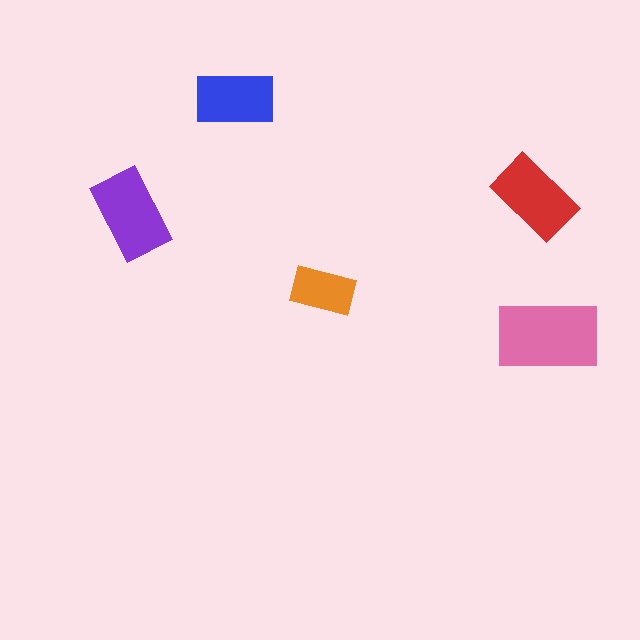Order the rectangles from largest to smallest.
the pink one, the purple one, the red one, the blue one, the orange one.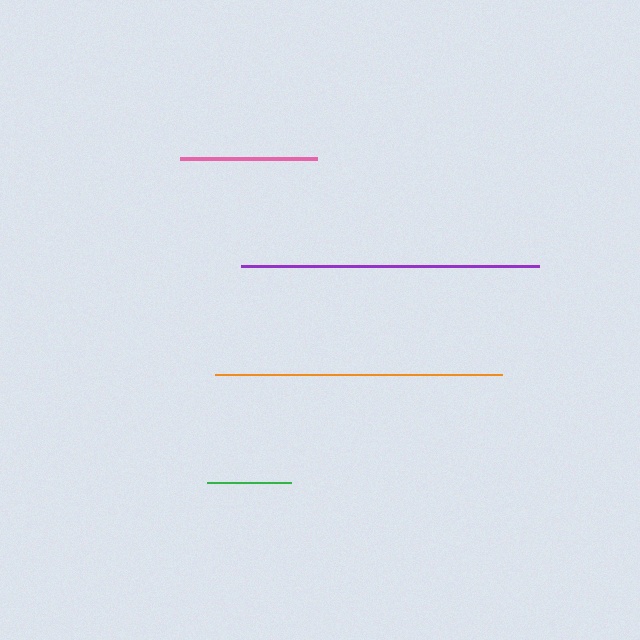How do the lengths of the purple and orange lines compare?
The purple and orange lines are approximately the same length.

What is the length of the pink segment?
The pink segment is approximately 137 pixels long.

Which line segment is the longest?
The purple line is the longest at approximately 298 pixels.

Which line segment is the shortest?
The green line is the shortest at approximately 84 pixels.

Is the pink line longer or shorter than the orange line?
The orange line is longer than the pink line.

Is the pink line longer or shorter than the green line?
The pink line is longer than the green line.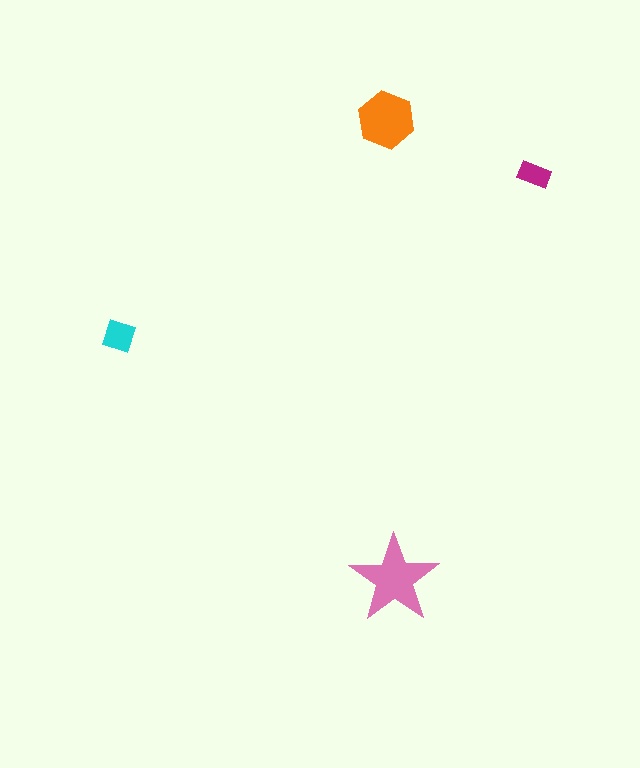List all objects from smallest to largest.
The magenta rectangle, the cyan square, the orange hexagon, the pink star.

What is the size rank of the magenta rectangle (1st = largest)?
4th.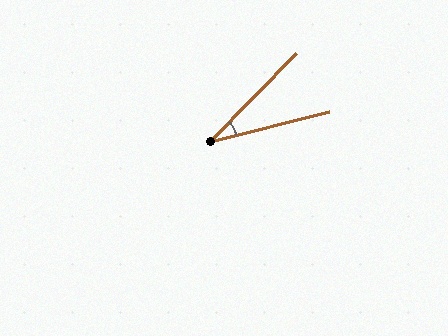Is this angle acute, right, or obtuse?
It is acute.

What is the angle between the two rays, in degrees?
Approximately 31 degrees.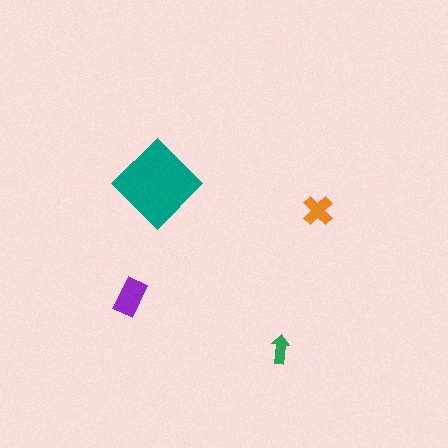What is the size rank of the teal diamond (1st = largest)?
1st.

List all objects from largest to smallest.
The teal diamond, the purple rectangle, the orange cross, the green arrow.